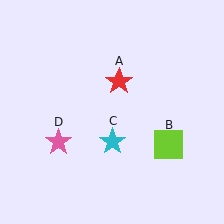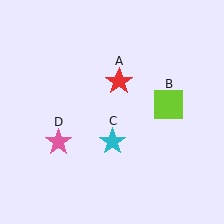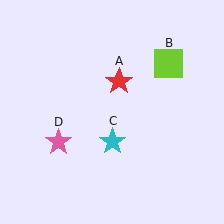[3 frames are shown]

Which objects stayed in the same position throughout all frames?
Red star (object A) and cyan star (object C) and pink star (object D) remained stationary.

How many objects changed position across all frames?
1 object changed position: lime square (object B).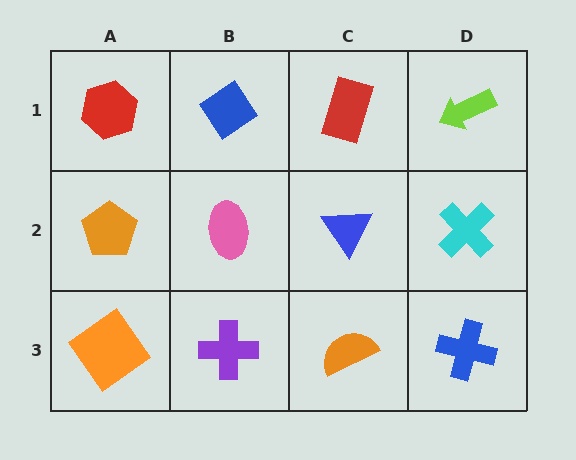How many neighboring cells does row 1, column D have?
2.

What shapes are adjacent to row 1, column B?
A pink ellipse (row 2, column B), a red hexagon (row 1, column A), a red rectangle (row 1, column C).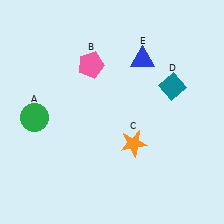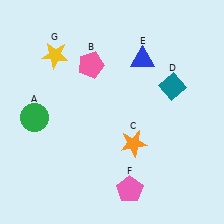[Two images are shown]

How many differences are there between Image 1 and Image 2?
There are 2 differences between the two images.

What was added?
A pink pentagon (F), a yellow star (G) were added in Image 2.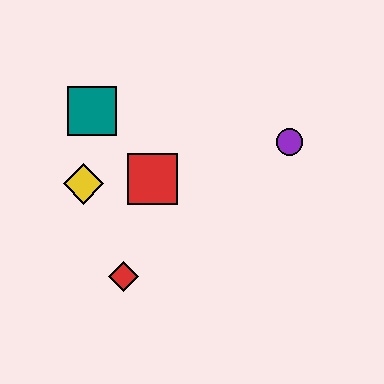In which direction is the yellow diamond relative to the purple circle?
The yellow diamond is to the left of the purple circle.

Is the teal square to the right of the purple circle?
No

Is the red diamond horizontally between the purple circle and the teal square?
Yes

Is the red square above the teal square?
No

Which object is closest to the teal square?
The yellow diamond is closest to the teal square.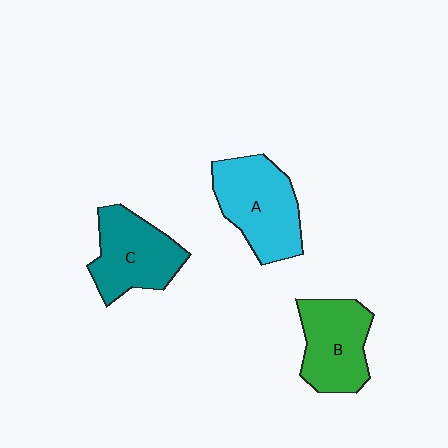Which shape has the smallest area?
Shape B (green).